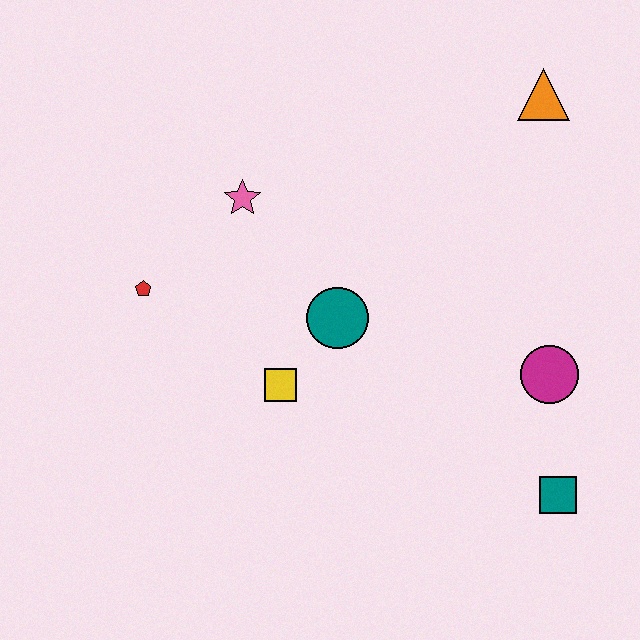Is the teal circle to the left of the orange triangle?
Yes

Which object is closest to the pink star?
The red pentagon is closest to the pink star.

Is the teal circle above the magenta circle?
Yes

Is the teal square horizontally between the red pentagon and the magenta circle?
No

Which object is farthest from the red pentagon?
The teal square is farthest from the red pentagon.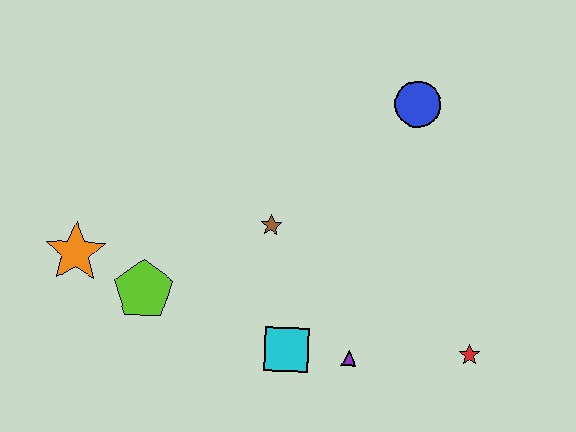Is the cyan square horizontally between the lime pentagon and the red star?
Yes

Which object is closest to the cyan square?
The purple triangle is closest to the cyan square.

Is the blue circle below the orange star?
No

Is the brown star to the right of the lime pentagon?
Yes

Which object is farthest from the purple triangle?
The orange star is farthest from the purple triangle.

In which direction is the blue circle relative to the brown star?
The blue circle is to the right of the brown star.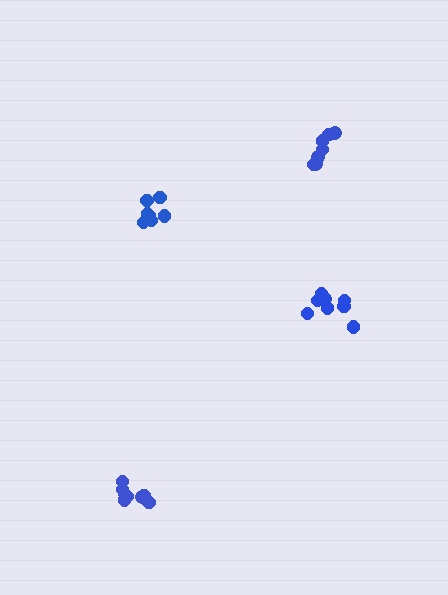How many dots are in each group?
Group 1: 7 dots, Group 2: 8 dots, Group 3: 9 dots, Group 4: 7 dots (31 total).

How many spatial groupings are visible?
There are 4 spatial groupings.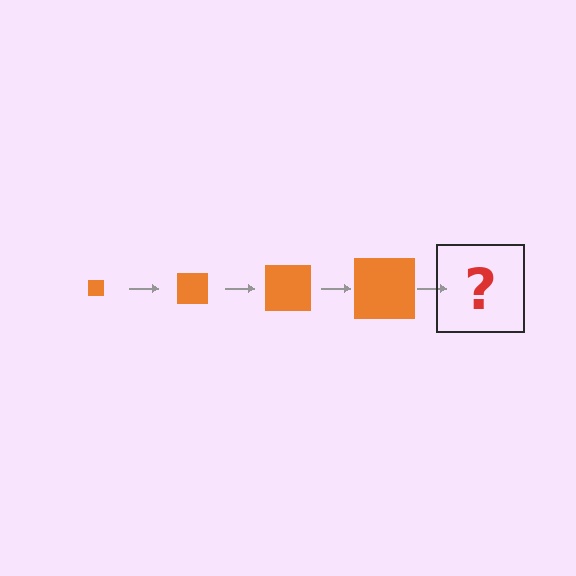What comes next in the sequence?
The next element should be an orange square, larger than the previous one.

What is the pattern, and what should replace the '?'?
The pattern is that the square gets progressively larger each step. The '?' should be an orange square, larger than the previous one.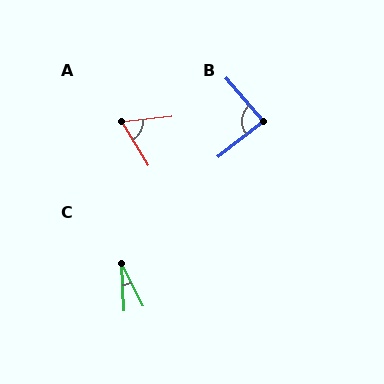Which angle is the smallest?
C, at approximately 23 degrees.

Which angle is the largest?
B, at approximately 87 degrees.